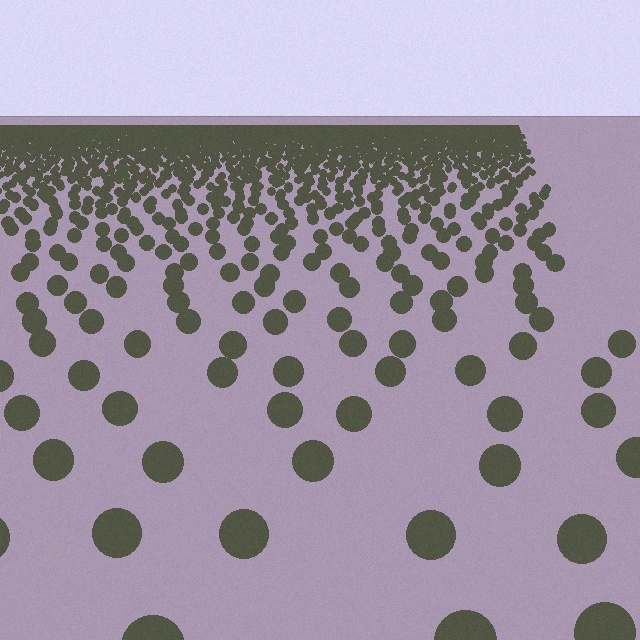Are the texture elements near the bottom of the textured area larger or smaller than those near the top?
Larger. Near the bottom, elements are closer to the viewer and appear at a bigger on-screen size.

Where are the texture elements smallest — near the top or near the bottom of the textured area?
Near the top.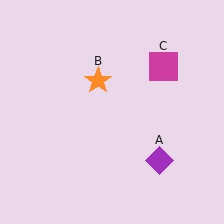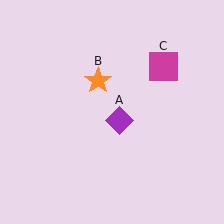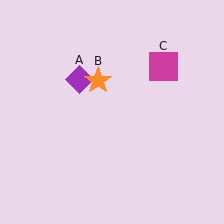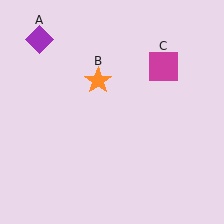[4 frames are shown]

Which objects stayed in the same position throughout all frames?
Orange star (object B) and magenta square (object C) remained stationary.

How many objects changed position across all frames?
1 object changed position: purple diamond (object A).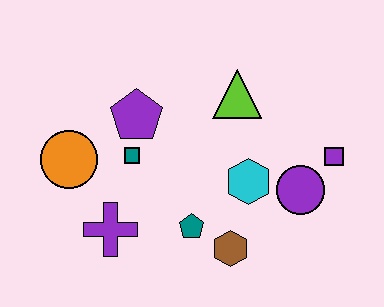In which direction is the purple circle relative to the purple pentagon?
The purple circle is to the right of the purple pentagon.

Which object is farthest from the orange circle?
The purple square is farthest from the orange circle.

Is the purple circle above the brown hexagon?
Yes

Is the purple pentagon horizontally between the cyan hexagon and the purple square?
No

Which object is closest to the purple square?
The purple circle is closest to the purple square.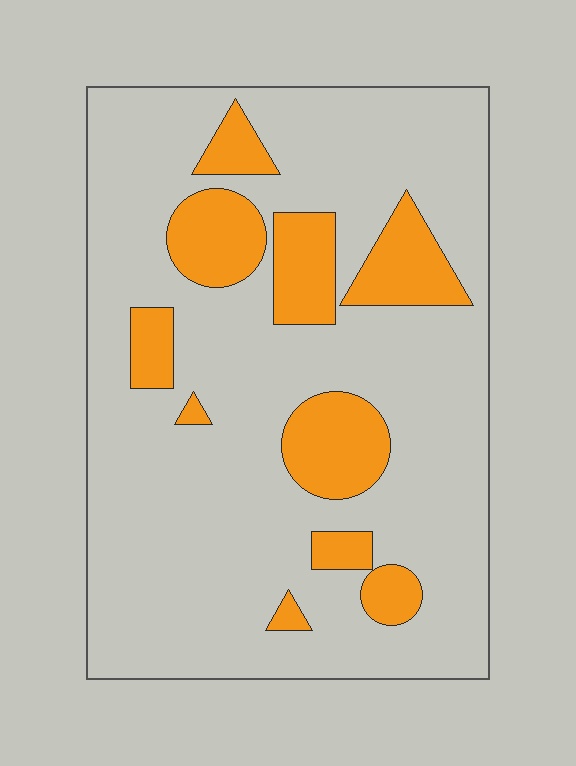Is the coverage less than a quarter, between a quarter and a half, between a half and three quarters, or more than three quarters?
Less than a quarter.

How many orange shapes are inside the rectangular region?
10.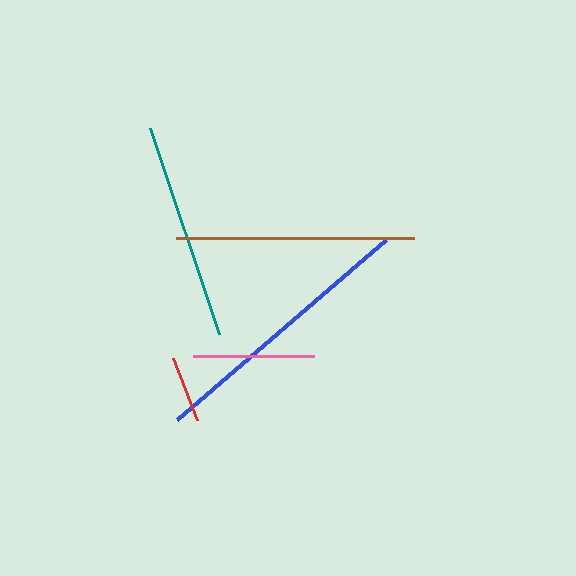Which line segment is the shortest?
The red line is the shortest at approximately 66 pixels.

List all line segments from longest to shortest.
From longest to shortest: blue, brown, teal, pink, red.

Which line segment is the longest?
The blue line is the longest at approximately 275 pixels.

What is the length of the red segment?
The red segment is approximately 66 pixels long.